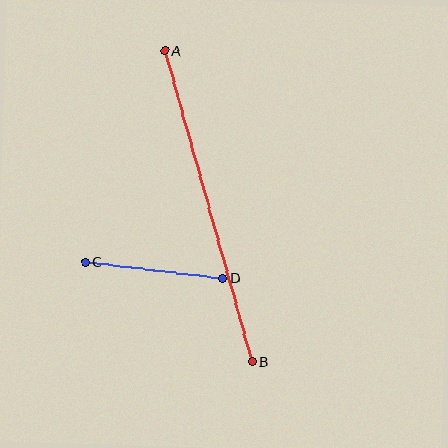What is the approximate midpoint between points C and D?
The midpoint is at approximately (154, 270) pixels.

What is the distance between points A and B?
The distance is approximately 322 pixels.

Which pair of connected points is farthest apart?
Points A and B are farthest apart.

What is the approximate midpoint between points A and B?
The midpoint is at approximately (208, 206) pixels.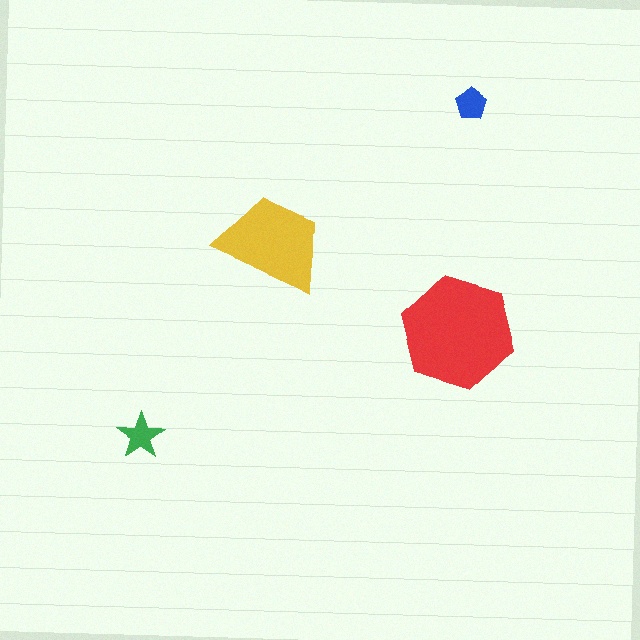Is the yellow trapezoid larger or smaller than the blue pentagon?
Larger.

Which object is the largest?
The red hexagon.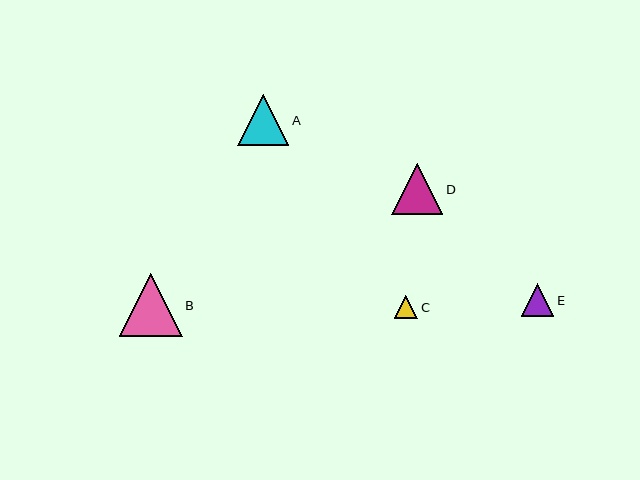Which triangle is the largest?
Triangle B is the largest with a size of approximately 63 pixels.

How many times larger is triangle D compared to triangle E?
Triangle D is approximately 1.6 times the size of triangle E.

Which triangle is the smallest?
Triangle C is the smallest with a size of approximately 23 pixels.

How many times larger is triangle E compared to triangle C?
Triangle E is approximately 1.4 times the size of triangle C.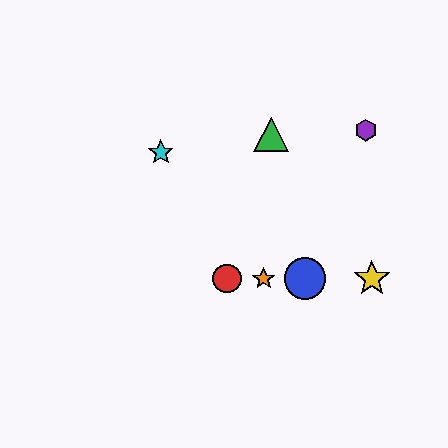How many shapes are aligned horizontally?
4 shapes (the red circle, the blue circle, the yellow star, the orange star) are aligned horizontally.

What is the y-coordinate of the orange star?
The orange star is at y≈279.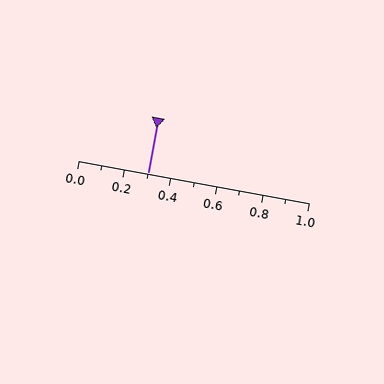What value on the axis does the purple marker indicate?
The marker indicates approximately 0.3.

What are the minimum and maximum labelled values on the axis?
The axis runs from 0.0 to 1.0.